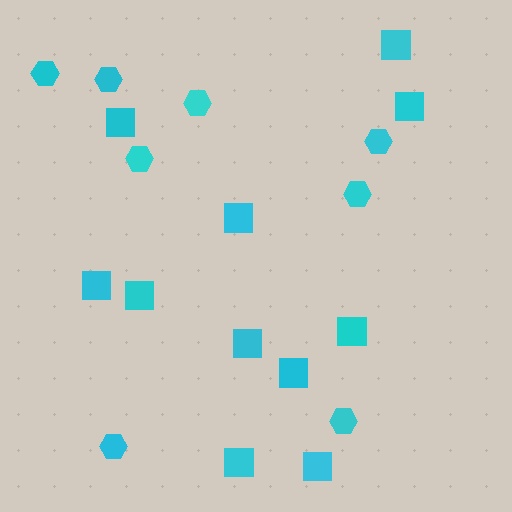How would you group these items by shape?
There are 2 groups: one group of squares (11) and one group of hexagons (8).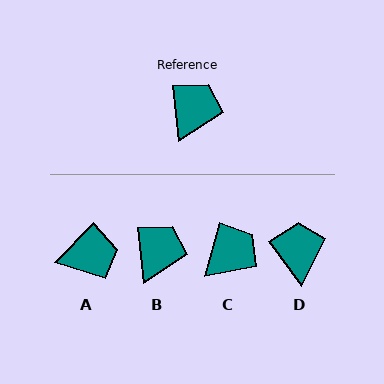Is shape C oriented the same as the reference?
No, it is off by about 21 degrees.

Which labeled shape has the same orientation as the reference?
B.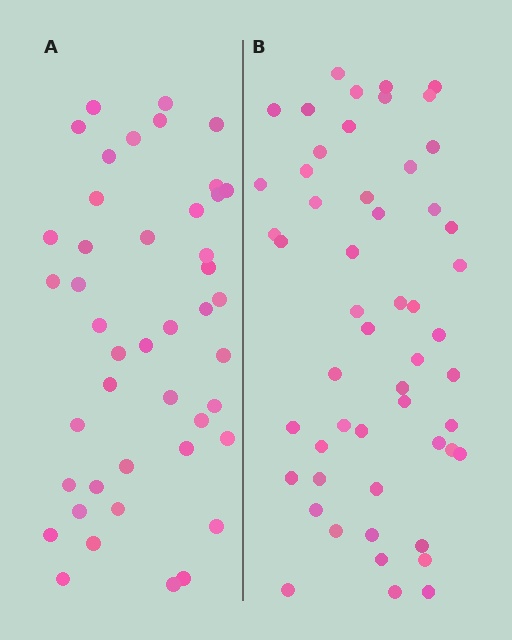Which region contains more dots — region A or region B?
Region B (the right region) has more dots.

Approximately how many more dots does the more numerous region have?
Region B has roughly 8 or so more dots than region A.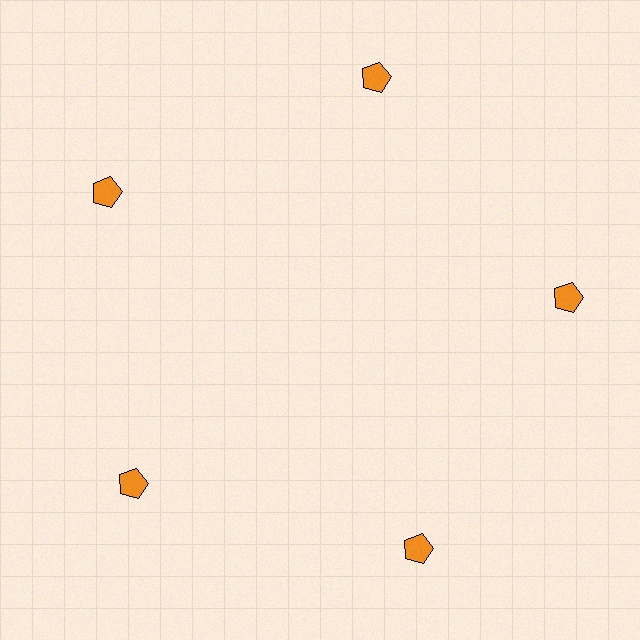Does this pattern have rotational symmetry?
Yes, this pattern has 5-fold rotational symmetry. It looks the same after rotating 72 degrees around the center.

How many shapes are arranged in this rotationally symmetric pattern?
There are 5 shapes, arranged in 5 groups of 1.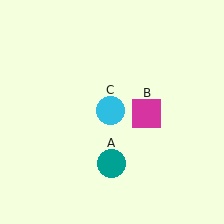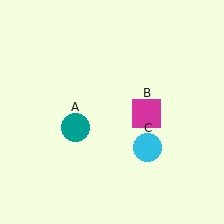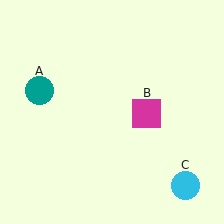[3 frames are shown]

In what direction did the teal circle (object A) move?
The teal circle (object A) moved up and to the left.